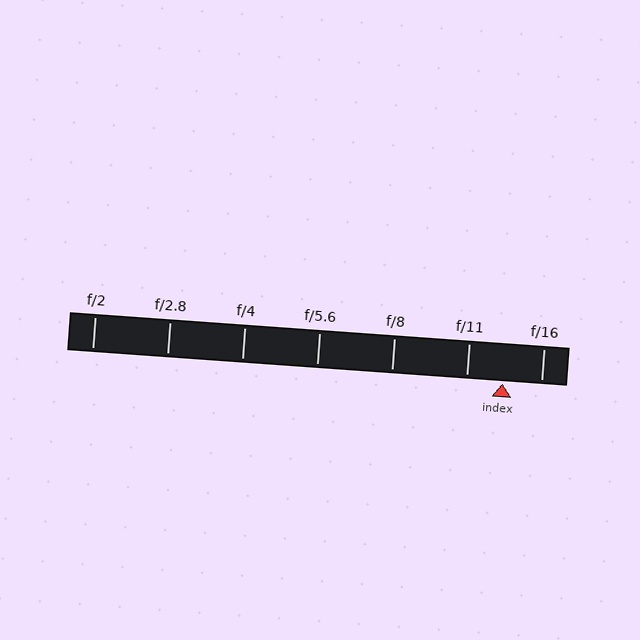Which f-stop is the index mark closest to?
The index mark is closest to f/11.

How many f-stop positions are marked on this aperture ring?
There are 7 f-stop positions marked.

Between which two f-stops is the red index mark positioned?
The index mark is between f/11 and f/16.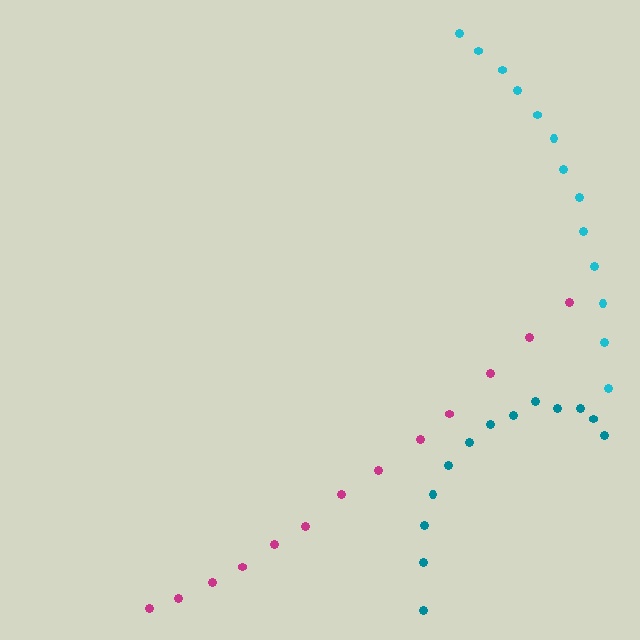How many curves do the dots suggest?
There are 3 distinct paths.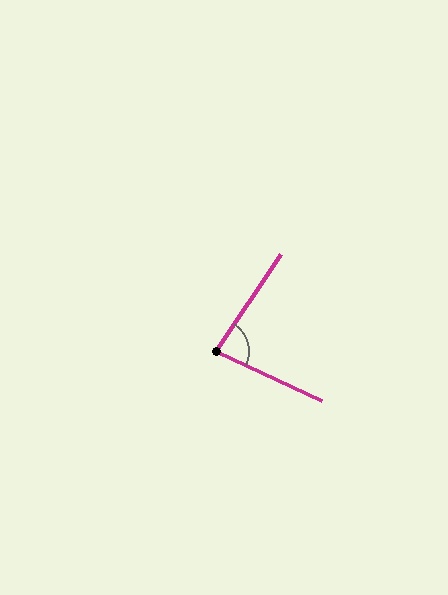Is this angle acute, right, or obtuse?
It is acute.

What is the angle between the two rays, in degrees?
Approximately 81 degrees.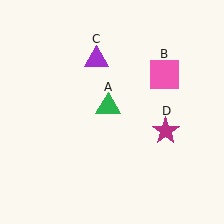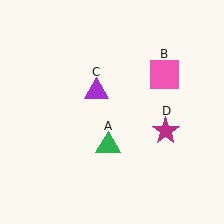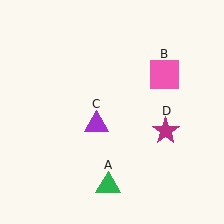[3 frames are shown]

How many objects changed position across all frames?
2 objects changed position: green triangle (object A), purple triangle (object C).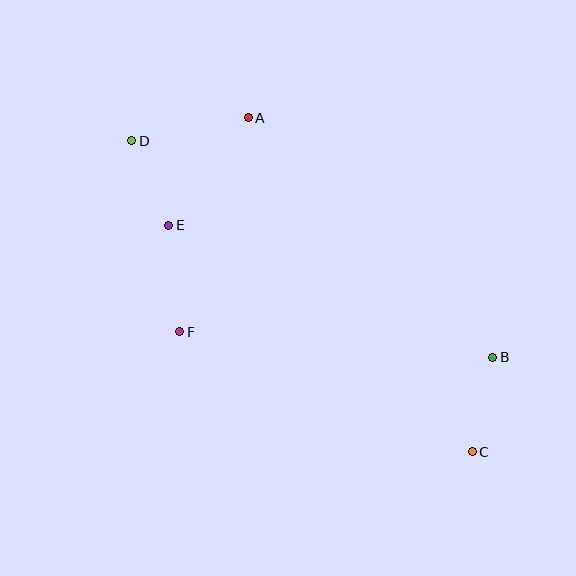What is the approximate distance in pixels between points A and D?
The distance between A and D is approximately 119 pixels.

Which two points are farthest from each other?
Points C and D are farthest from each other.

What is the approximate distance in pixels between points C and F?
The distance between C and F is approximately 317 pixels.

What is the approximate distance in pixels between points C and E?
The distance between C and E is approximately 379 pixels.